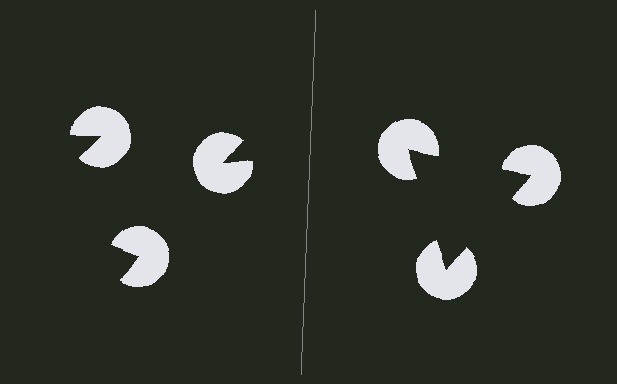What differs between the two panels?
The pac-man discs are positioned identically on both sides; only the wedge orientations differ. On the right they align to a triangle; on the left they are misaligned.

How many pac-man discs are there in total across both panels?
6 — 3 on each side.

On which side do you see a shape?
An illusory triangle appears on the right side. On the left side the wedge cuts are rotated, so no coherent shape forms.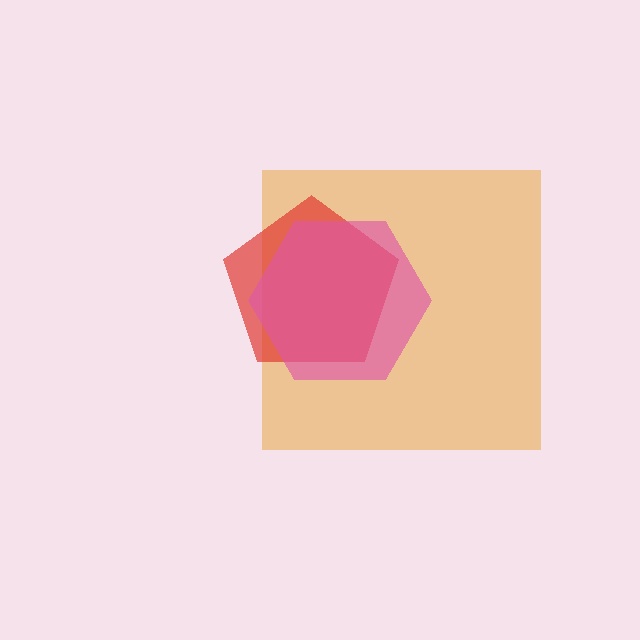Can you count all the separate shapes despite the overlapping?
Yes, there are 3 separate shapes.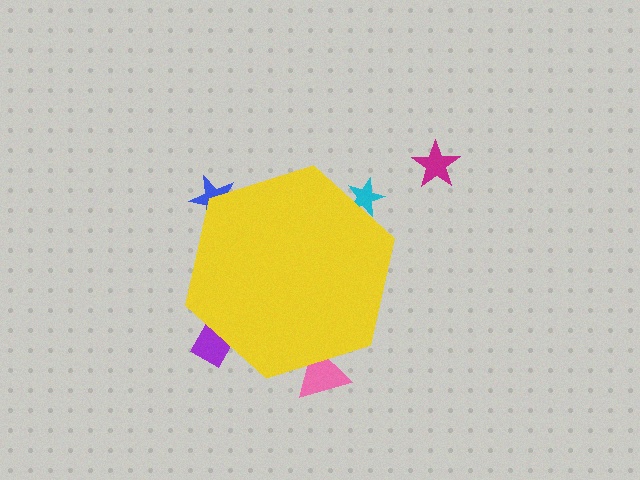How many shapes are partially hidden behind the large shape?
4 shapes are partially hidden.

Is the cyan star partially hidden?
Yes, the cyan star is partially hidden behind the yellow hexagon.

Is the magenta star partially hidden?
No, the magenta star is fully visible.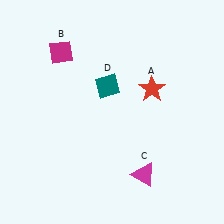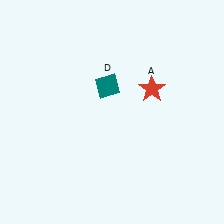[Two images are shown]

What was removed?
The magenta diamond (B), the magenta triangle (C) were removed in Image 2.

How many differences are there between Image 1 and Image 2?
There are 2 differences between the two images.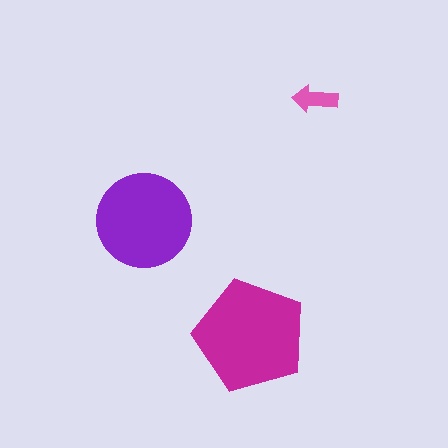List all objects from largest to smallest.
The magenta pentagon, the purple circle, the pink arrow.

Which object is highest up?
The pink arrow is topmost.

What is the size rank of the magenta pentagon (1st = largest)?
1st.